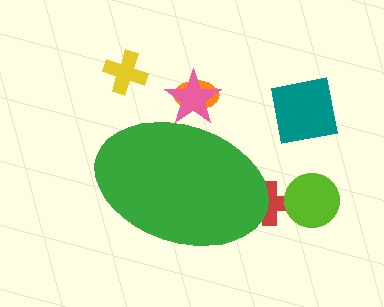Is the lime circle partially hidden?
No, the lime circle is fully visible.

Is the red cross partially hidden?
Yes, the red cross is partially hidden behind the green ellipse.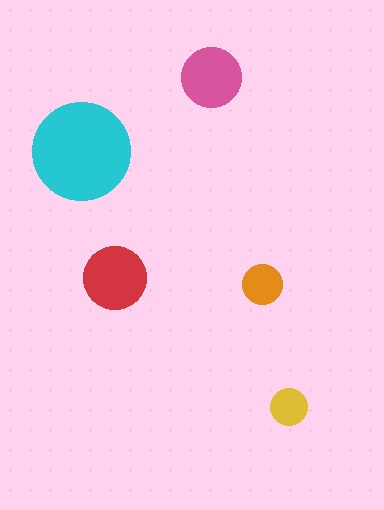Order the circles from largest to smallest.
the cyan one, the red one, the pink one, the orange one, the yellow one.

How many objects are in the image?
There are 5 objects in the image.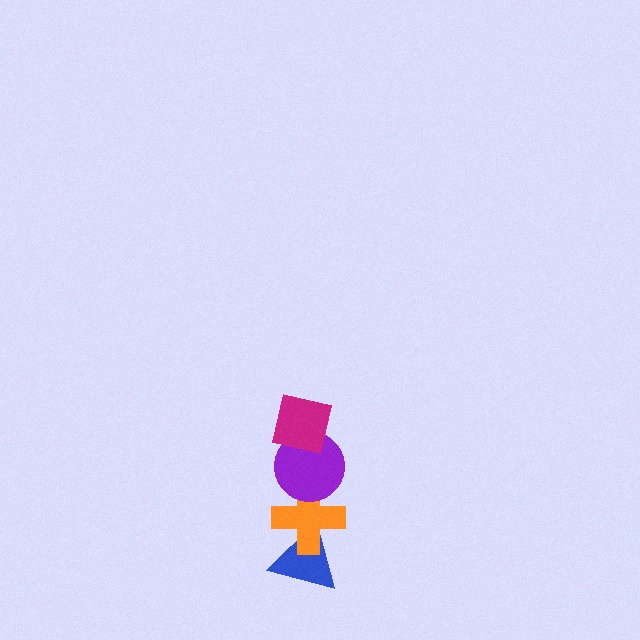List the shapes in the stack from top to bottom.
From top to bottom: the magenta square, the purple circle, the orange cross, the blue triangle.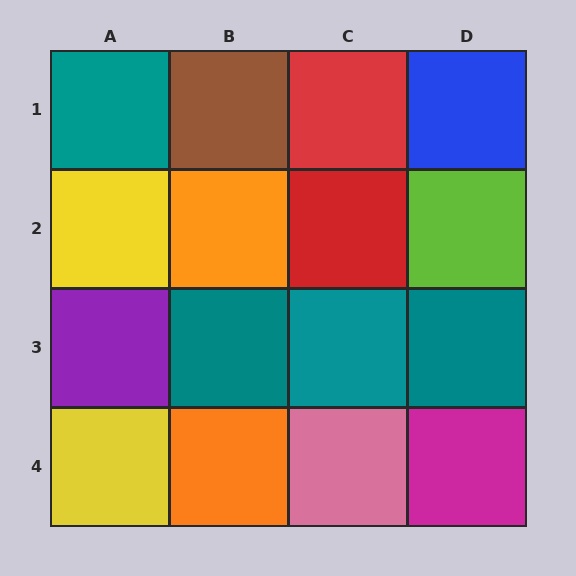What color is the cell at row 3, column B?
Teal.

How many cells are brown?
1 cell is brown.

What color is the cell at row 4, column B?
Orange.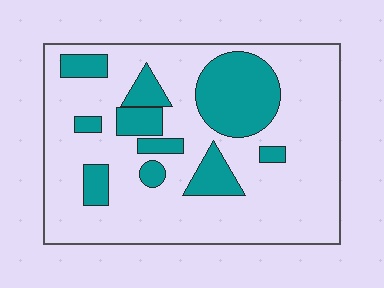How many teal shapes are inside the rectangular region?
10.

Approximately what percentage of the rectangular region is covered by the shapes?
Approximately 25%.